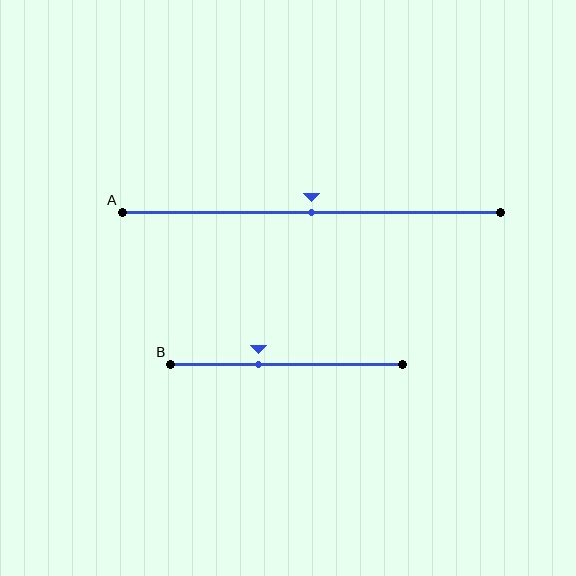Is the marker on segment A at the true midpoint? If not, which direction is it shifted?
Yes, the marker on segment A is at the true midpoint.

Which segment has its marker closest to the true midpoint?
Segment A has its marker closest to the true midpoint.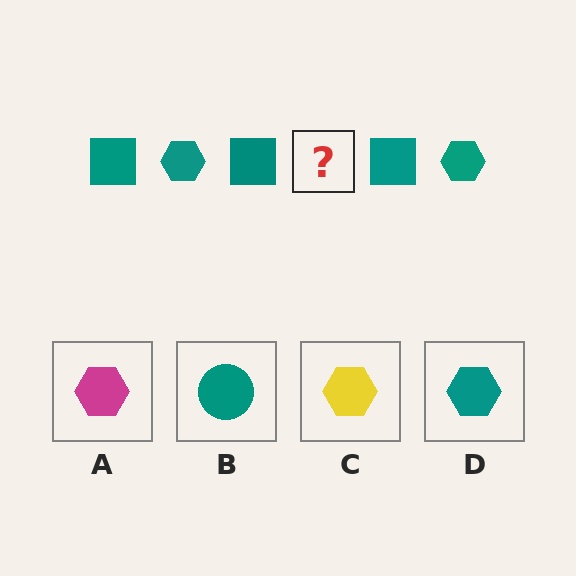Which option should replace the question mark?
Option D.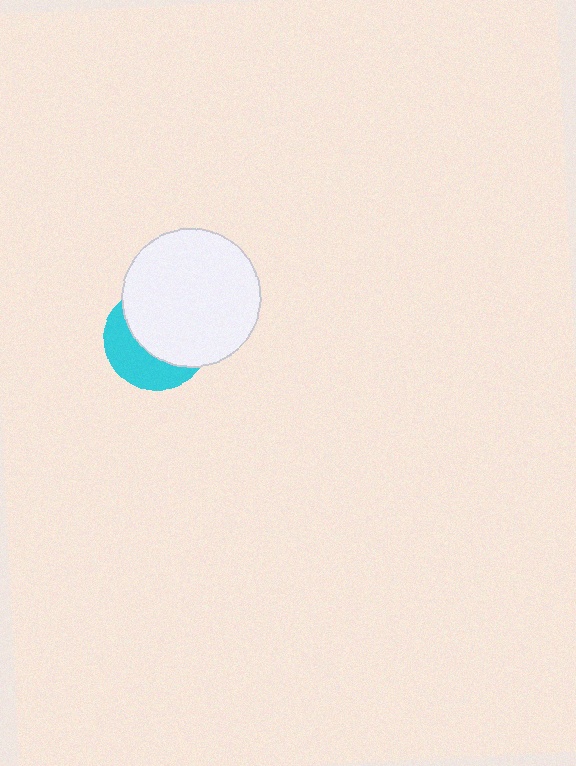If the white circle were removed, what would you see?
You would see the complete cyan circle.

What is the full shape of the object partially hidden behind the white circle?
The partially hidden object is a cyan circle.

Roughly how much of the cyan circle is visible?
A small part of it is visible (roughly 39%).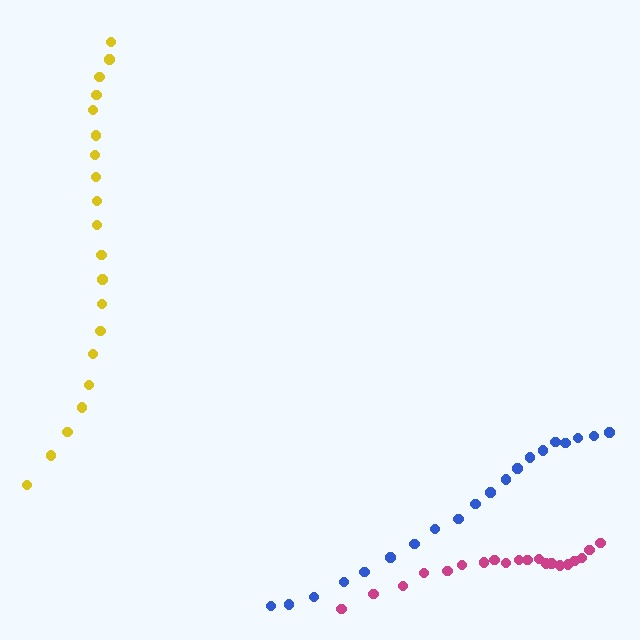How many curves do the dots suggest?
There are 3 distinct paths.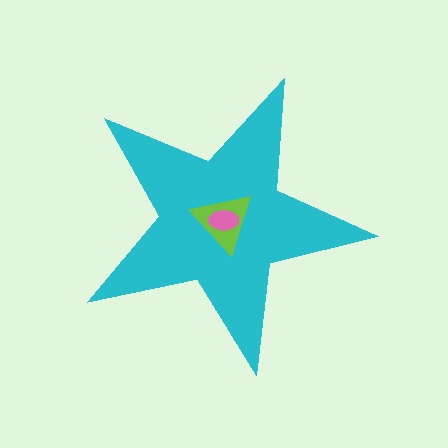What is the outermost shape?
The cyan star.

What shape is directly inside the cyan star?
The lime triangle.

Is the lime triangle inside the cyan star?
Yes.